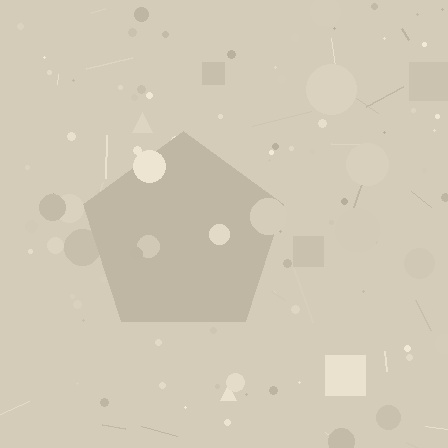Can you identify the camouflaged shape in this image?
The camouflaged shape is a pentagon.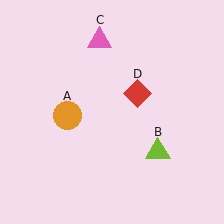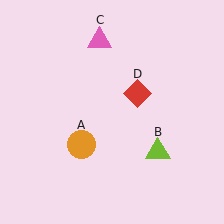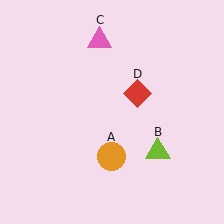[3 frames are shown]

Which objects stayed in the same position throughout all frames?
Lime triangle (object B) and pink triangle (object C) and red diamond (object D) remained stationary.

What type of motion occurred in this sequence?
The orange circle (object A) rotated counterclockwise around the center of the scene.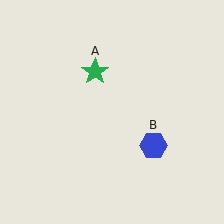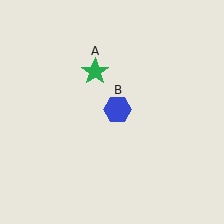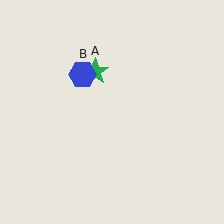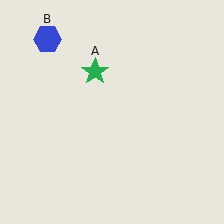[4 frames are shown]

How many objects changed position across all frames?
1 object changed position: blue hexagon (object B).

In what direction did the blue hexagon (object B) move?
The blue hexagon (object B) moved up and to the left.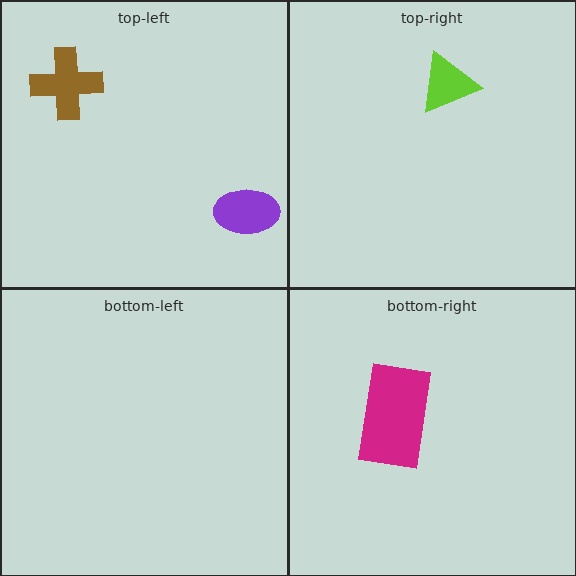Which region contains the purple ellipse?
The top-left region.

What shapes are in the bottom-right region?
The magenta rectangle.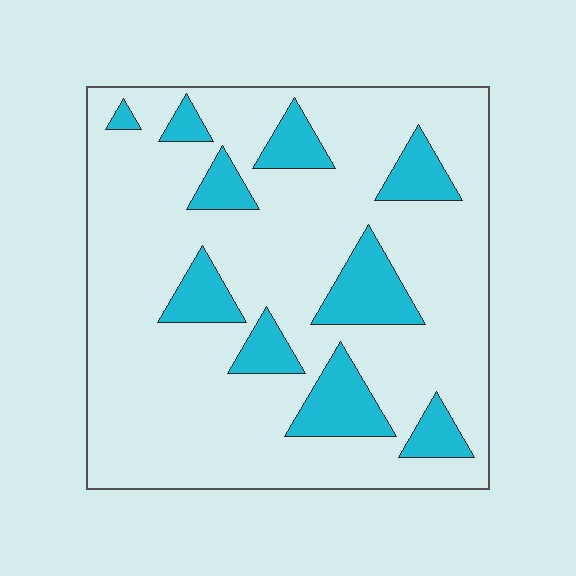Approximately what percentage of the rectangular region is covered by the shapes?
Approximately 20%.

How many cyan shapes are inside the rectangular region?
10.